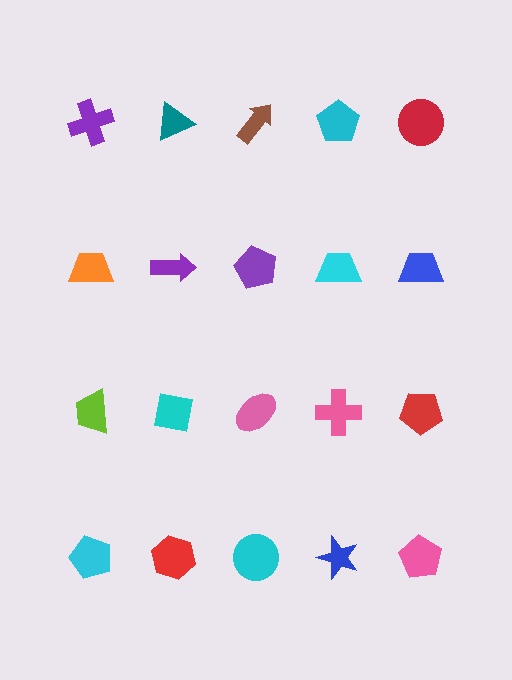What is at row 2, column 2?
A purple arrow.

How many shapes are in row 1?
5 shapes.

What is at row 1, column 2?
A teal triangle.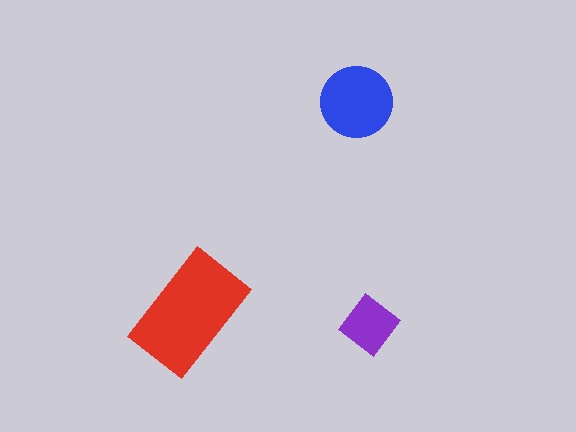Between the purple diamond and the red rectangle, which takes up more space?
The red rectangle.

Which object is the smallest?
The purple diamond.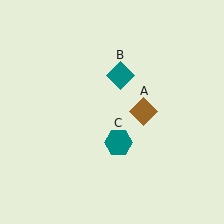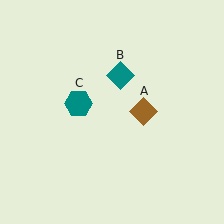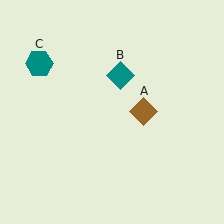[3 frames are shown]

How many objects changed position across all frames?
1 object changed position: teal hexagon (object C).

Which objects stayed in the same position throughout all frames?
Brown diamond (object A) and teal diamond (object B) remained stationary.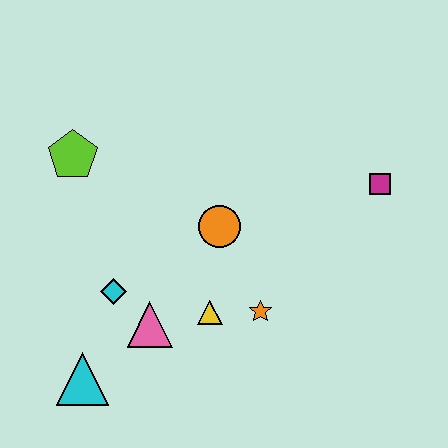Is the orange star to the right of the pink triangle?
Yes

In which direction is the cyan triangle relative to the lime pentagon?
The cyan triangle is below the lime pentagon.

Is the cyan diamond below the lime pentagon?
Yes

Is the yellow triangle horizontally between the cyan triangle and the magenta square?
Yes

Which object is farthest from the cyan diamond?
The magenta square is farthest from the cyan diamond.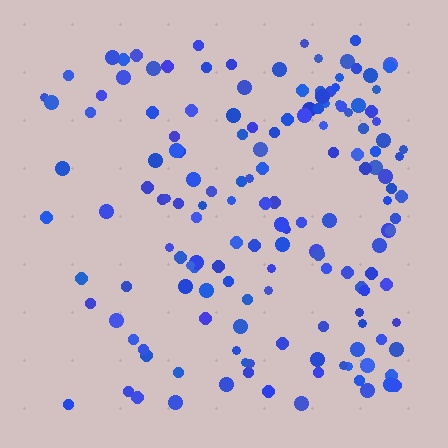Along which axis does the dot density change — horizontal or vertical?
Horizontal.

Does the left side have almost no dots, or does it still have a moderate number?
Still a moderate number, just noticeably fewer than the right.